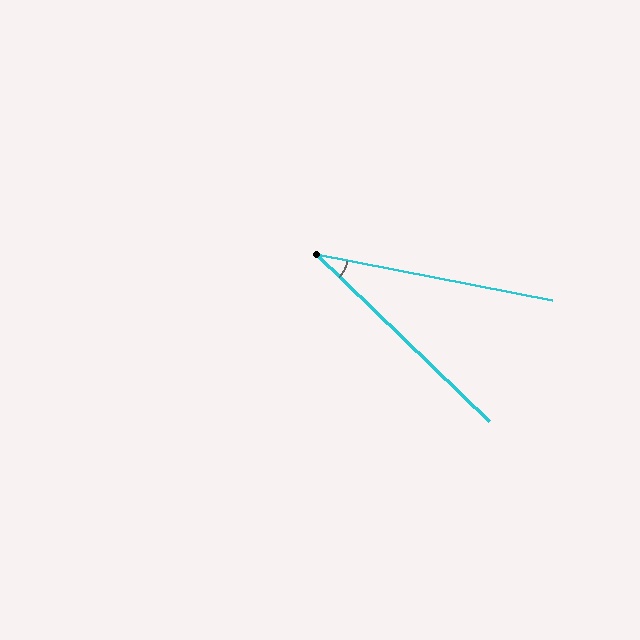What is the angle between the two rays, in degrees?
Approximately 33 degrees.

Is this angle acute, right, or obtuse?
It is acute.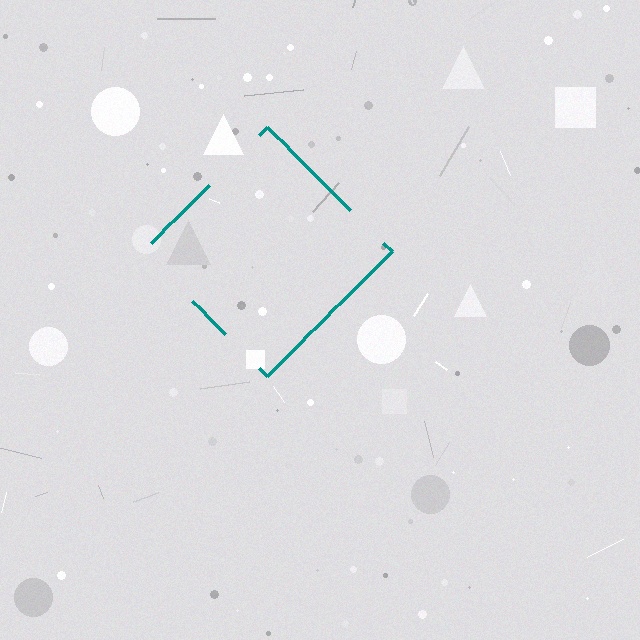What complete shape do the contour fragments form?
The contour fragments form a diamond.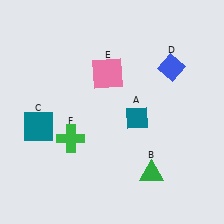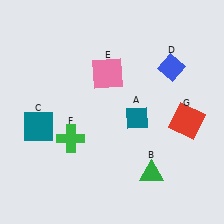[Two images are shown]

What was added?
A red square (G) was added in Image 2.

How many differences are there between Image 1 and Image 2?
There is 1 difference between the two images.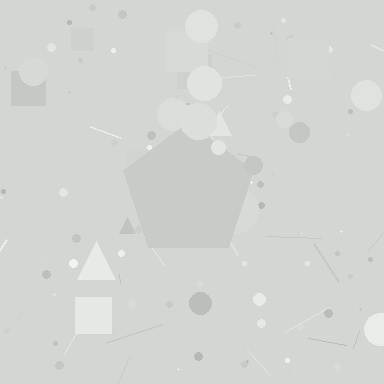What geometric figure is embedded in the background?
A pentagon is embedded in the background.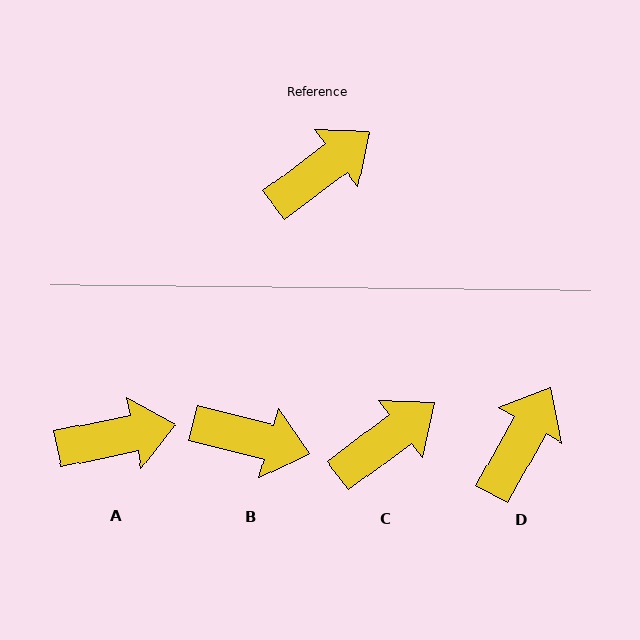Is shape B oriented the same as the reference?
No, it is off by about 52 degrees.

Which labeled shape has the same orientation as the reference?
C.